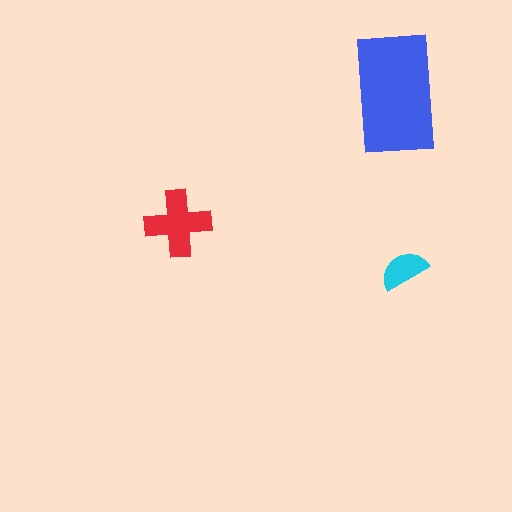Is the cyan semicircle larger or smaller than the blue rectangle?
Smaller.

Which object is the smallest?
The cyan semicircle.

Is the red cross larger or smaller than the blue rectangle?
Smaller.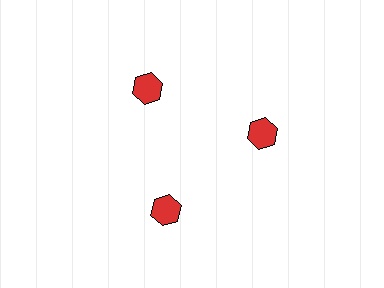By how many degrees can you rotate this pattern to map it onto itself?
The pattern maps onto itself every 120 degrees of rotation.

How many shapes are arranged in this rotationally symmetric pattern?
There are 3 shapes, arranged in 3 groups of 1.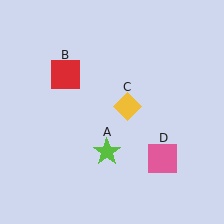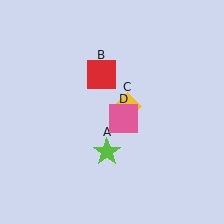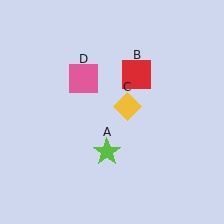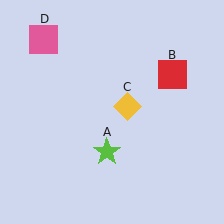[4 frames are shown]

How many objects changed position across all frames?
2 objects changed position: red square (object B), pink square (object D).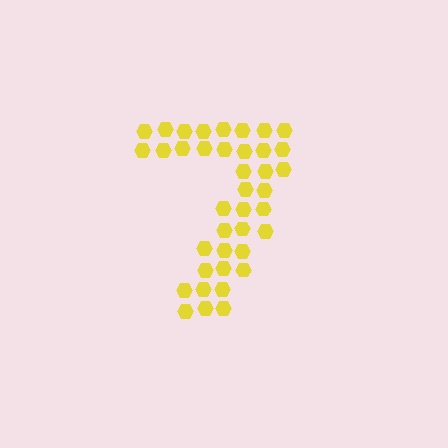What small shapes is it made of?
It is made of small hexagons.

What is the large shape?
The large shape is the digit 7.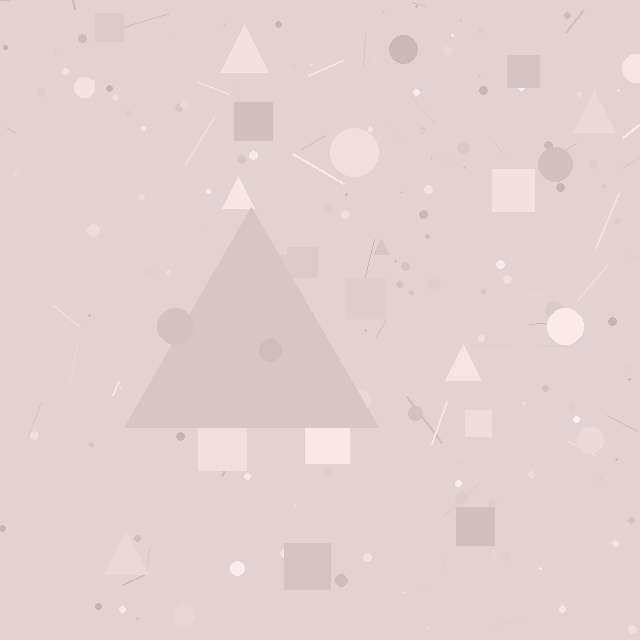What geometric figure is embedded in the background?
A triangle is embedded in the background.